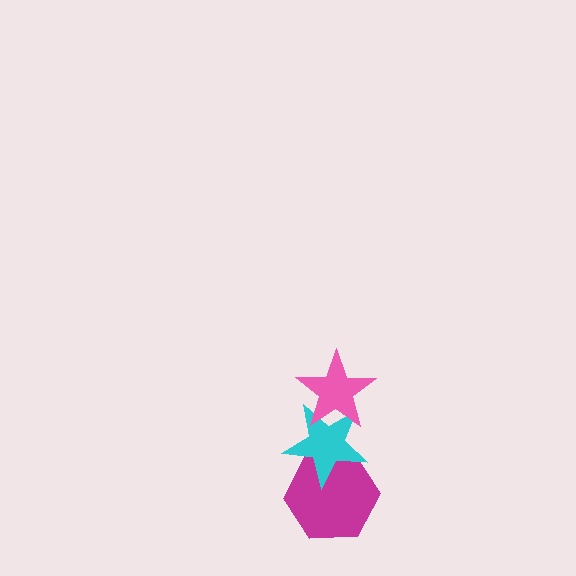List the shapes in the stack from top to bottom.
From top to bottom: the pink star, the cyan star, the magenta hexagon.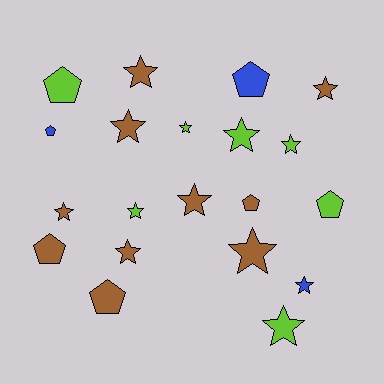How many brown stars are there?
There are 7 brown stars.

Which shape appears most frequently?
Star, with 13 objects.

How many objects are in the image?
There are 20 objects.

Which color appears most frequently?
Brown, with 10 objects.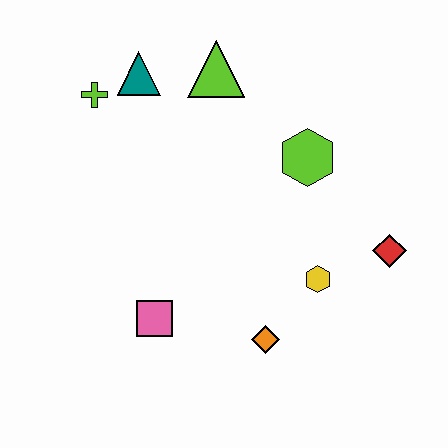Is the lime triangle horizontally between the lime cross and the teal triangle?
No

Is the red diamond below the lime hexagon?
Yes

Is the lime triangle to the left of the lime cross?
No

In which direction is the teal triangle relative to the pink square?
The teal triangle is above the pink square.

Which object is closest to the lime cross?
The teal triangle is closest to the lime cross.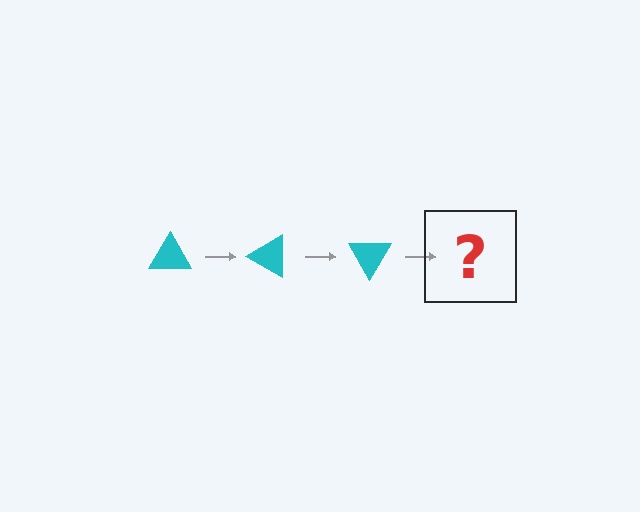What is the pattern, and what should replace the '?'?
The pattern is that the triangle rotates 30 degrees each step. The '?' should be a cyan triangle rotated 90 degrees.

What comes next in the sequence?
The next element should be a cyan triangle rotated 90 degrees.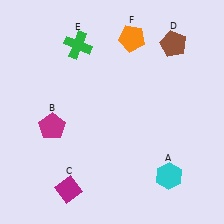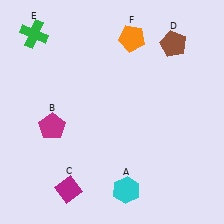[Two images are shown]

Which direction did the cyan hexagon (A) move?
The cyan hexagon (A) moved left.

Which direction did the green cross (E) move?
The green cross (E) moved left.